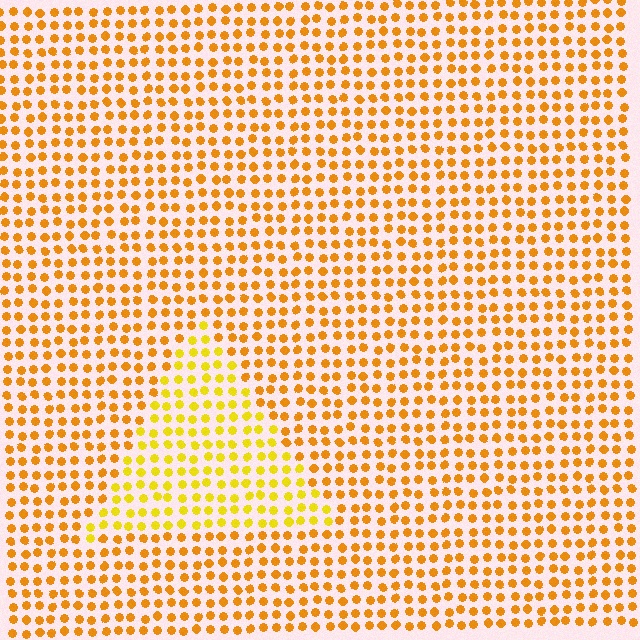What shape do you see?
I see a triangle.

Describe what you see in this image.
The image is filled with small orange elements in a uniform arrangement. A triangle-shaped region is visible where the elements are tinted to a slightly different hue, forming a subtle color boundary.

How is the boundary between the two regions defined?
The boundary is defined purely by a slight shift in hue (about 22 degrees). Spacing, size, and orientation are identical on both sides.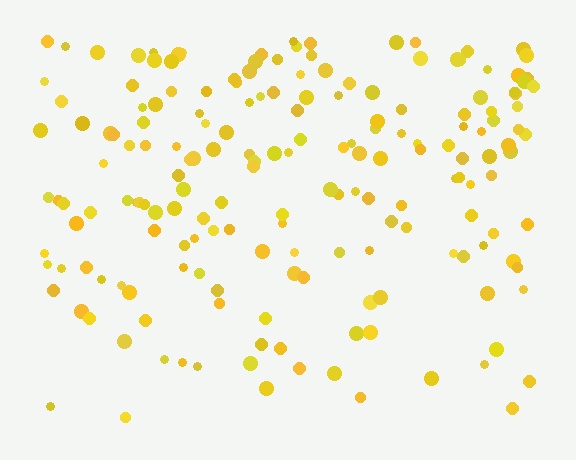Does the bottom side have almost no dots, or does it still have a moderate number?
Still a moderate number, just noticeably fewer than the top.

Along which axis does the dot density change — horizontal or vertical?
Vertical.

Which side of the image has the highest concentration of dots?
The top.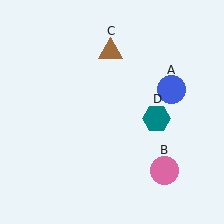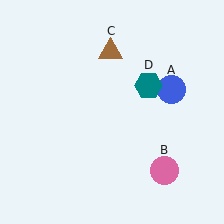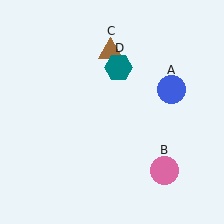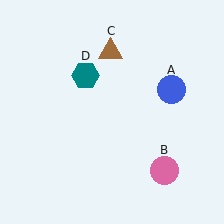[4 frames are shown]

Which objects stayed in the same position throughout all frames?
Blue circle (object A) and pink circle (object B) and brown triangle (object C) remained stationary.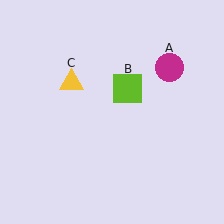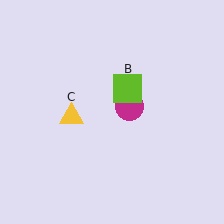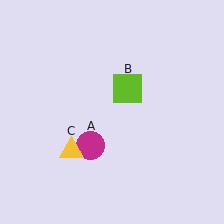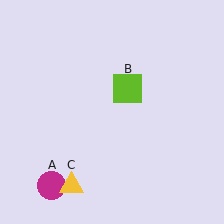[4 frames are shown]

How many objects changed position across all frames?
2 objects changed position: magenta circle (object A), yellow triangle (object C).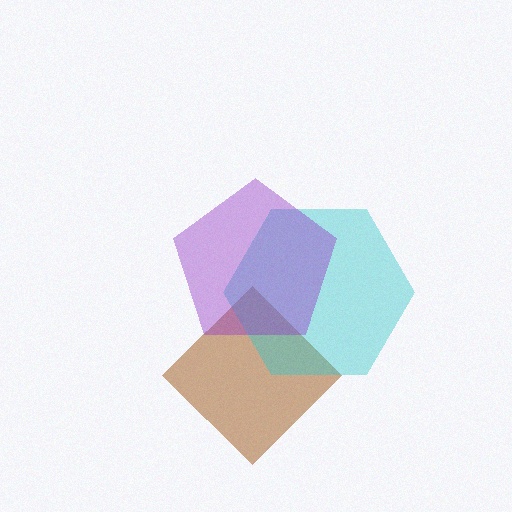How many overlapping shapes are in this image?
There are 3 overlapping shapes in the image.